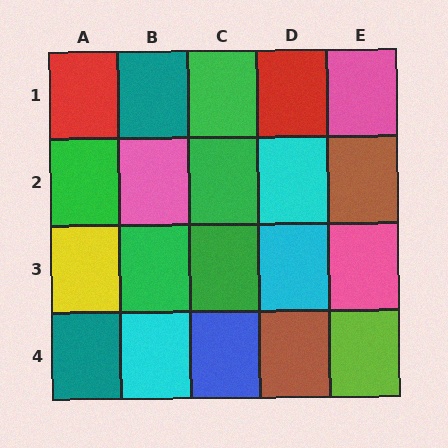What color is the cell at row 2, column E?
Brown.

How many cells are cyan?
3 cells are cyan.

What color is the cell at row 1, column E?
Pink.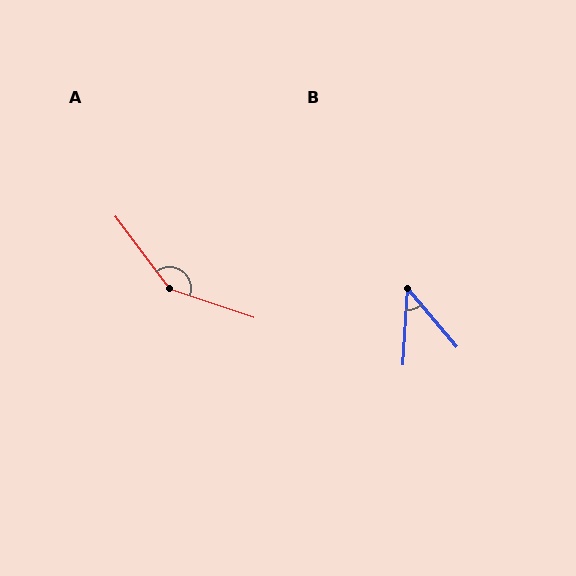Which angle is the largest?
A, at approximately 146 degrees.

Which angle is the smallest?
B, at approximately 44 degrees.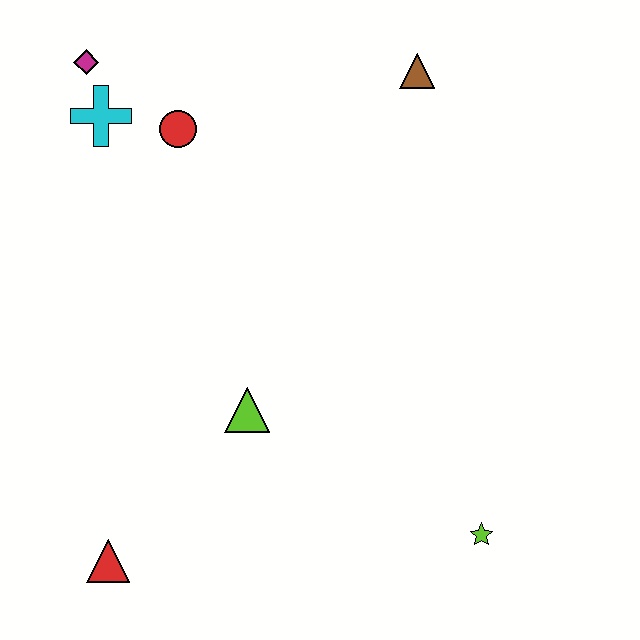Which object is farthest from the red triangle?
The brown triangle is farthest from the red triangle.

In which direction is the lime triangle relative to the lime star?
The lime triangle is to the left of the lime star.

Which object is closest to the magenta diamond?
The cyan cross is closest to the magenta diamond.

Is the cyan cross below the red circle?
No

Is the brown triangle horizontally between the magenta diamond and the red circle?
No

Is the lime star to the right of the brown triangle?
Yes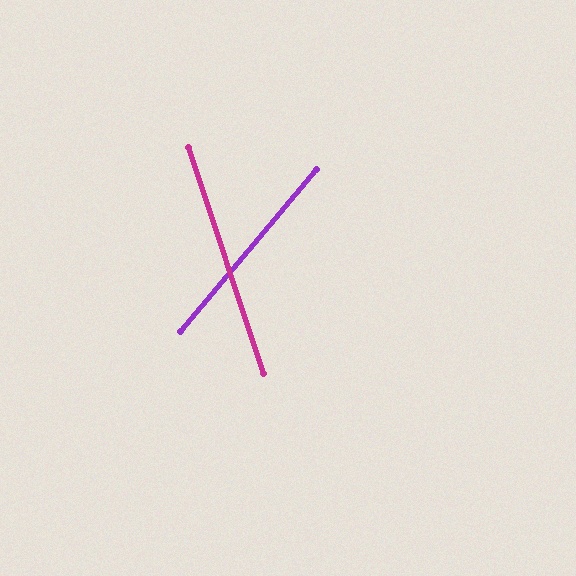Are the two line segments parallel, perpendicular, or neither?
Neither parallel nor perpendicular — they differ by about 58°.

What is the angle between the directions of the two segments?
Approximately 58 degrees.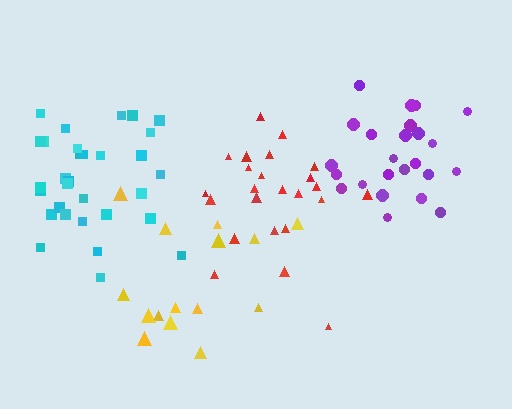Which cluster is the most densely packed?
Purple.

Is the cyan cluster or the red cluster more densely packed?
Cyan.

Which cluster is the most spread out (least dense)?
Yellow.